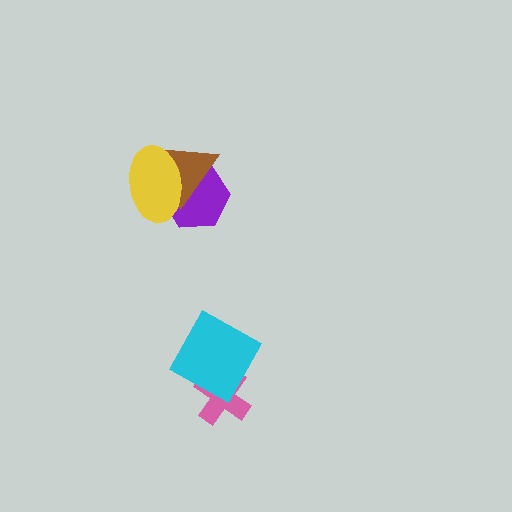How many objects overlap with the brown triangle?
2 objects overlap with the brown triangle.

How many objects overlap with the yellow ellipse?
2 objects overlap with the yellow ellipse.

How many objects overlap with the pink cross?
1 object overlaps with the pink cross.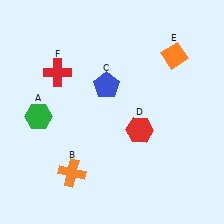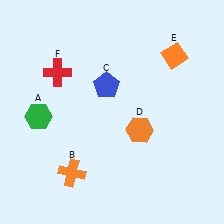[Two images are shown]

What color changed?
The hexagon (D) changed from red in Image 1 to orange in Image 2.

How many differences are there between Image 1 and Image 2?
There is 1 difference between the two images.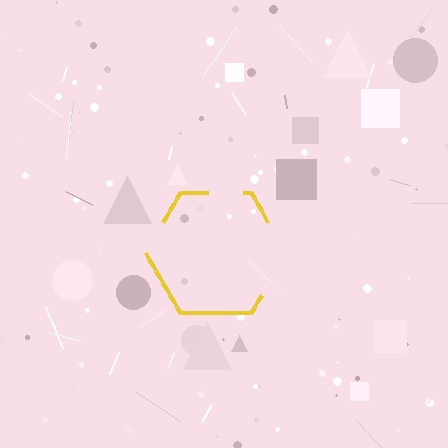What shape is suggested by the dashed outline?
The dashed outline suggests a hexagon.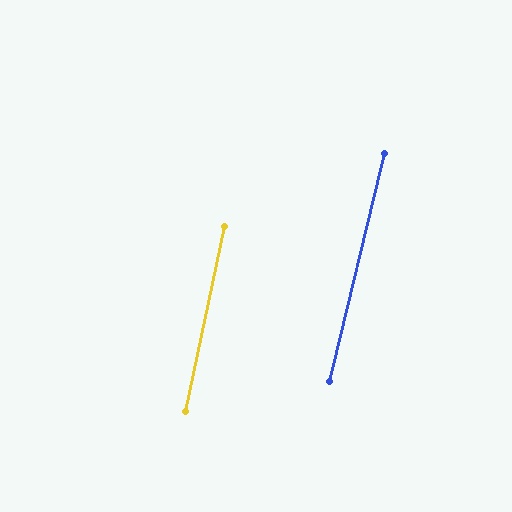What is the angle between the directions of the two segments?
Approximately 1 degree.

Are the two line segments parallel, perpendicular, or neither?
Parallel — their directions differ by only 1.5°.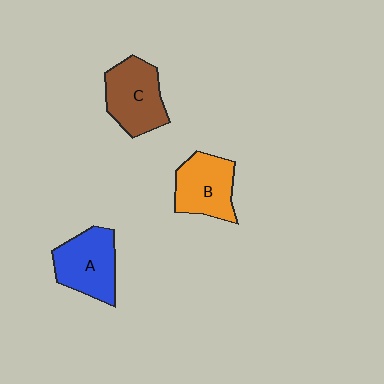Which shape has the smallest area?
Shape B (orange).